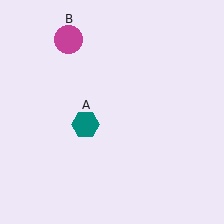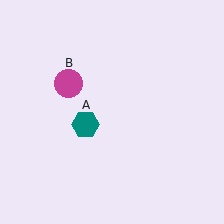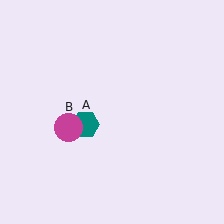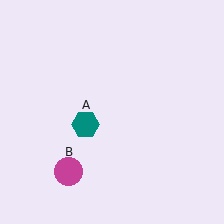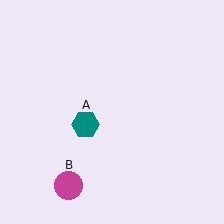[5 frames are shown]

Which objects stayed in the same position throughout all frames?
Teal hexagon (object A) remained stationary.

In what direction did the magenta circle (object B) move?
The magenta circle (object B) moved down.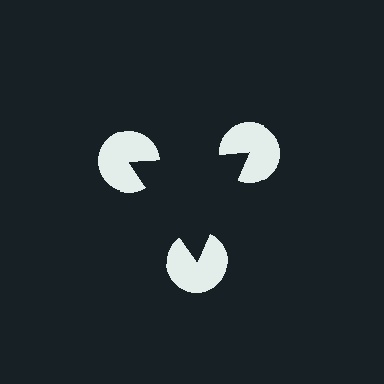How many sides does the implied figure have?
3 sides.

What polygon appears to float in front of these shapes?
An illusory triangle — its edges are inferred from the aligned wedge cuts in the pac-man discs, not physically drawn.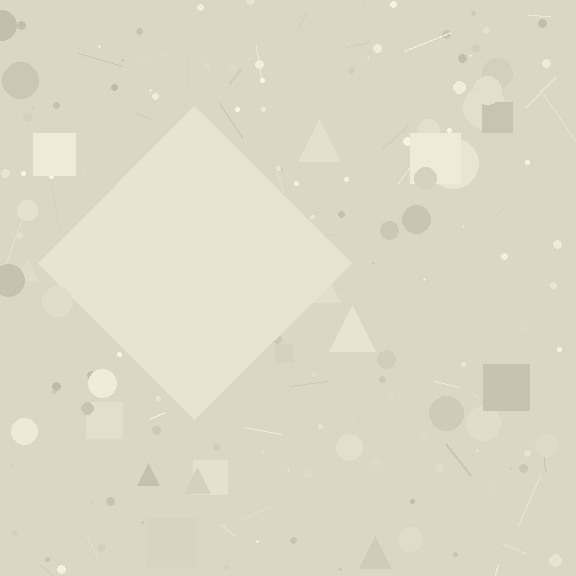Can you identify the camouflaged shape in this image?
The camouflaged shape is a diamond.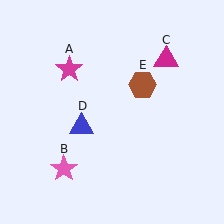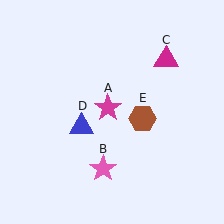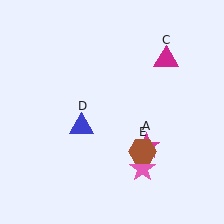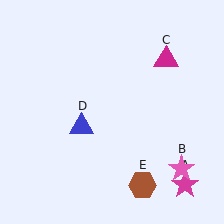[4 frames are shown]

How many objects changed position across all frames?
3 objects changed position: magenta star (object A), pink star (object B), brown hexagon (object E).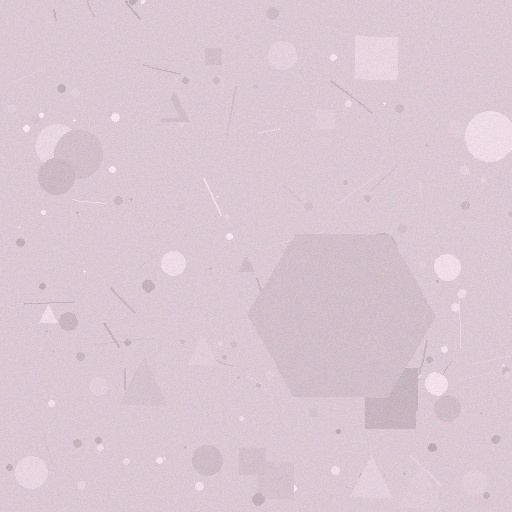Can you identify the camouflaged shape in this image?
The camouflaged shape is a hexagon.